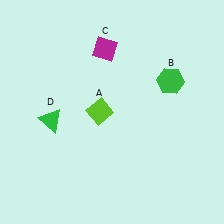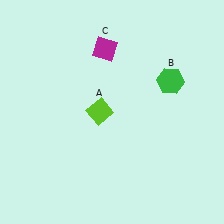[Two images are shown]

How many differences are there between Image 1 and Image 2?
There is 1 difference between the two images.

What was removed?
The green triangle (D) was removed in Image 2.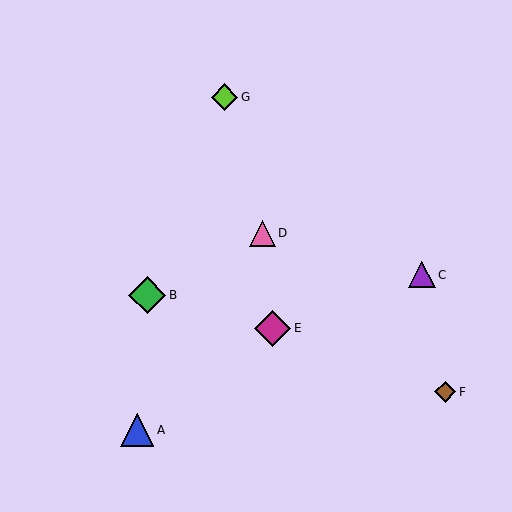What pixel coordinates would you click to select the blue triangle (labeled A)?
Click at (137, 430) to select the blue triangle A.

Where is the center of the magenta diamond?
The center of the magenta diamond is at (272, 328).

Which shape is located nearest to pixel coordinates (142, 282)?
The green diamond (labeled B) at (147, 295) is nearest to that location.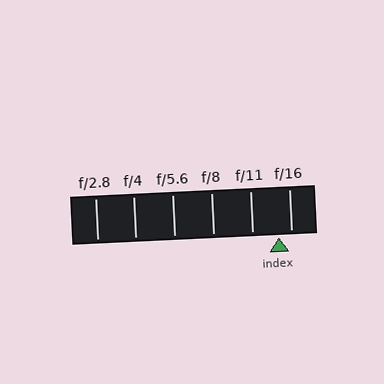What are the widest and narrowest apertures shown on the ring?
The widest aperture shown is f/2.8 and the narrowest is f/16.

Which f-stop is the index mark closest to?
The index mark is closest to f/16.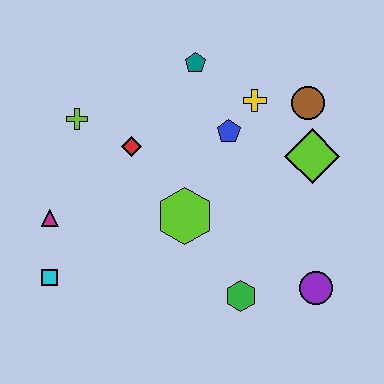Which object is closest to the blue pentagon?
The yellow cross is closest to the blue pentagon.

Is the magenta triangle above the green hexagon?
Yes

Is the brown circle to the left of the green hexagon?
No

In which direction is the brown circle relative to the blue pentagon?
The brown circle is to the right of the blue pentagon.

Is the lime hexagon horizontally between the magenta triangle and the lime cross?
No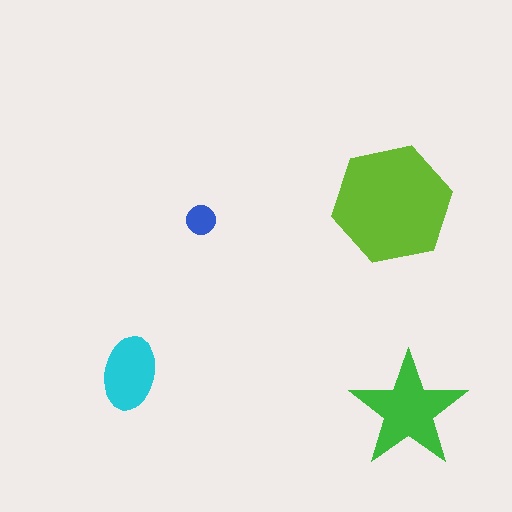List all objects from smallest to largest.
The blue circle, the cyan ellipse, the green star, the lime hexagon.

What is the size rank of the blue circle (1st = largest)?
4th.